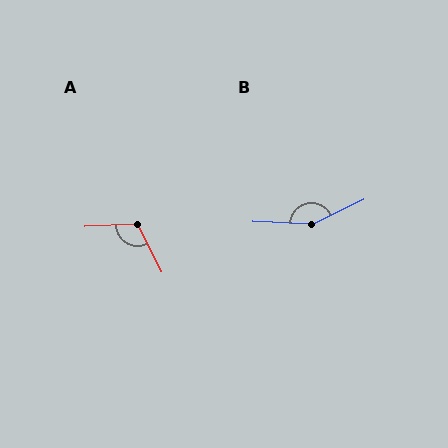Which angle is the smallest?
A, at approximately 114 degrees.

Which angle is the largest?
B, at approximately 152 degrees.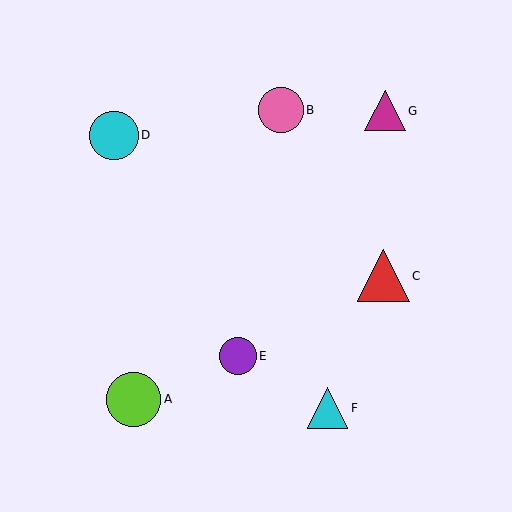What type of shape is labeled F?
Shape F is a cyan triangle.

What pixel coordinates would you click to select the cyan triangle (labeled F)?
Click at (328, 408) to select the cyan triangle F.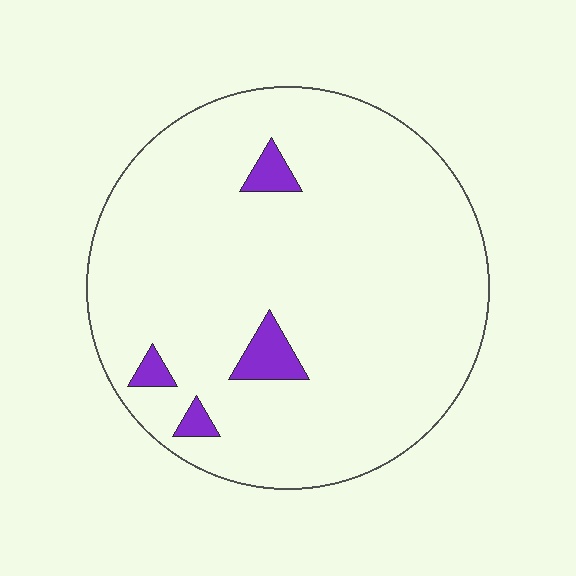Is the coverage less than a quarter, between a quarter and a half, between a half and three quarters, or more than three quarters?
Less than a quarter.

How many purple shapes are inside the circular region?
4.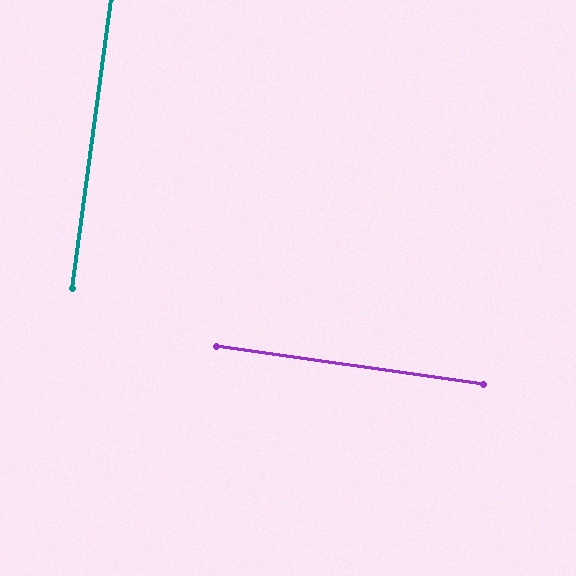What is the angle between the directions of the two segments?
Approximately 89 degrees.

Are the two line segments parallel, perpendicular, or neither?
Perpendicular — they meet at approximately 89°.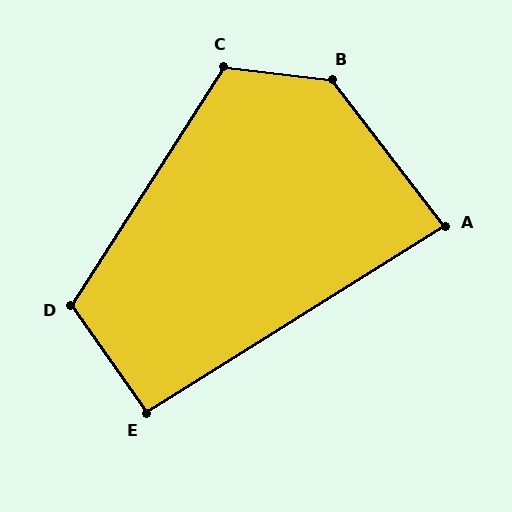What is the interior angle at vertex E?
Approximately 93 degrees (approximately right).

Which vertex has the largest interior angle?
B, at approximately 135 degrees.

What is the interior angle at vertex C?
Approximately 116 degrees (obtuse).